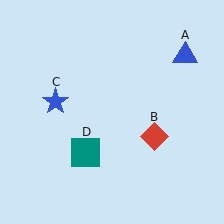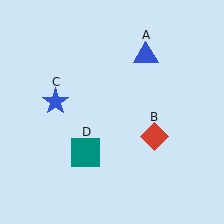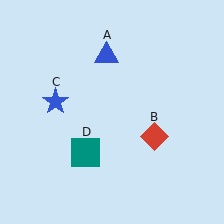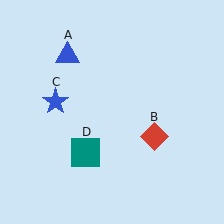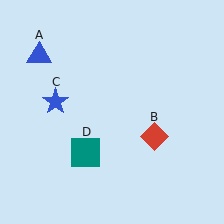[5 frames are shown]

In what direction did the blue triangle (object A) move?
The blue triangle (object A) moved left.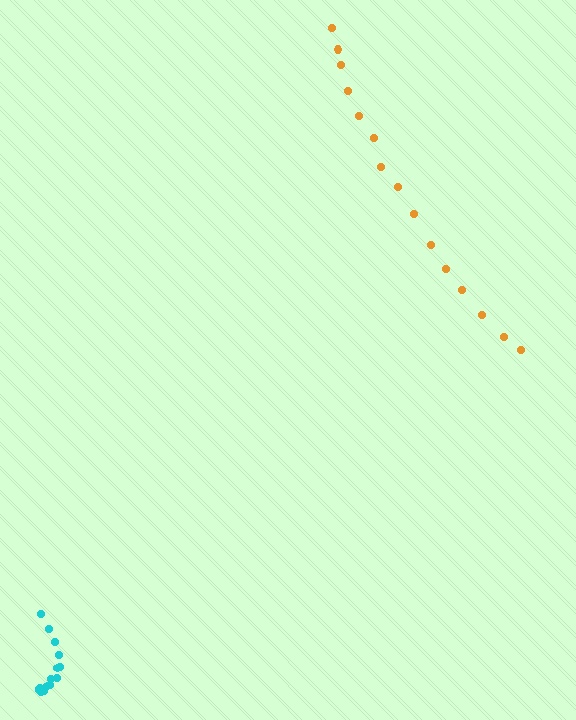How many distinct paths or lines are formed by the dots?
There are 2 distinct paths.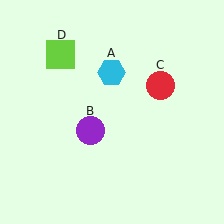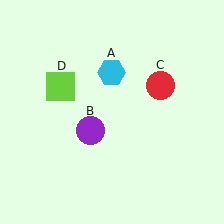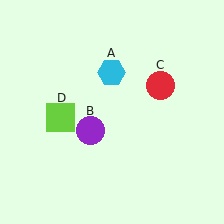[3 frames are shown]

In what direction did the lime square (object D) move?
The lime square (object D) moved down.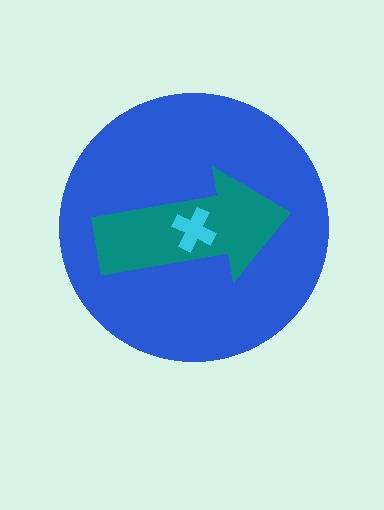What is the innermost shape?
The cyan cross.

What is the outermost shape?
The blue circle.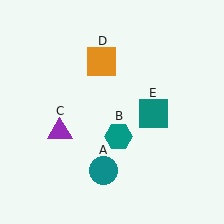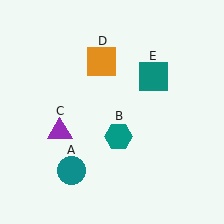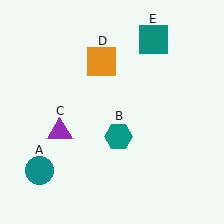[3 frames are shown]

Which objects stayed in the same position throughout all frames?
Teal hexagon (object B) and purple triangle (object C) and orange square (object D) remained stationary.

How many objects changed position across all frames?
2 objects changed position: teal circle (object A), teal square (object E).